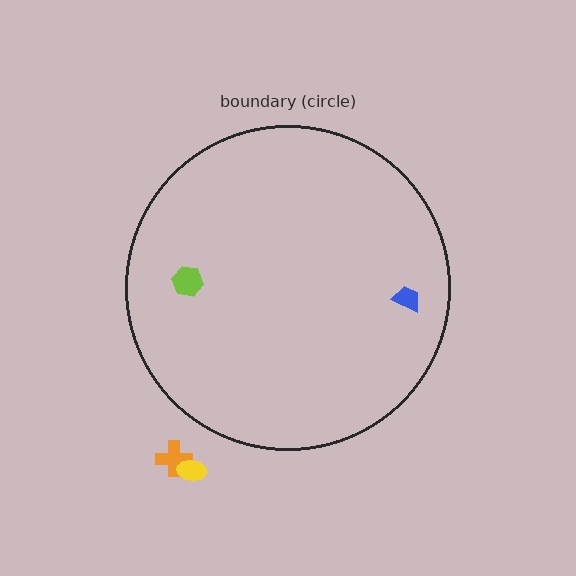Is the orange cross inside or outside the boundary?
Outside.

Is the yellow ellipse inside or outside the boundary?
Outside.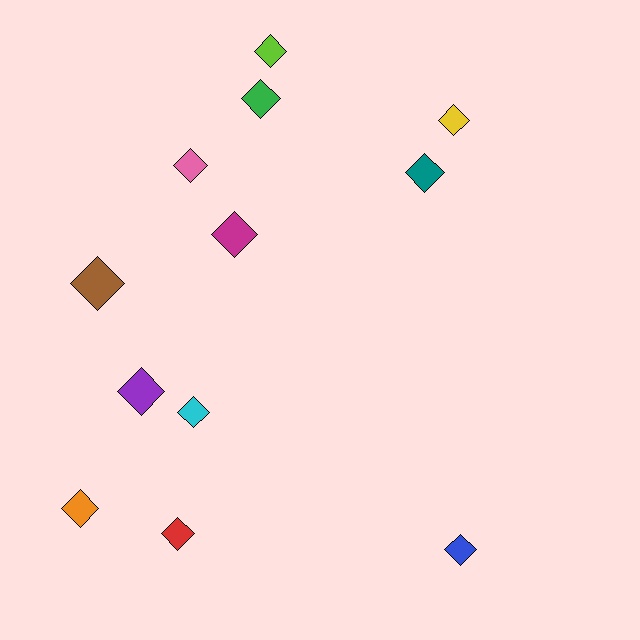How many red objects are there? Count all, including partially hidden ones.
There is 1 red object.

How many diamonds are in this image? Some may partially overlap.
There are 12 diamonds.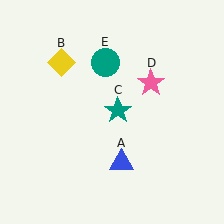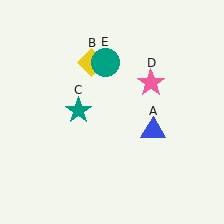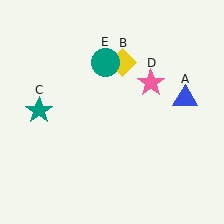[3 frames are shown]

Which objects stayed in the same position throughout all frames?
Pink star (object D) and teal circle (object E) remained stationary.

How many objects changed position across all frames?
3 objects changed position: blue triangle (object A), yellow diamond (object B), teal star (object C).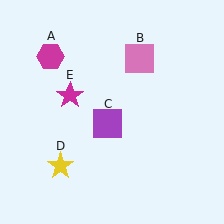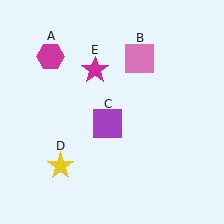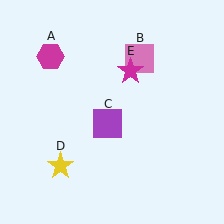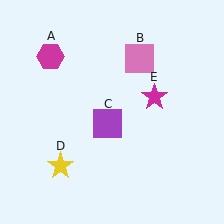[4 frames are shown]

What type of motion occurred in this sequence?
The magenta star (object E) rotated clockwise around the center of the scene.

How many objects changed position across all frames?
1 object changed position: magenta star (object E).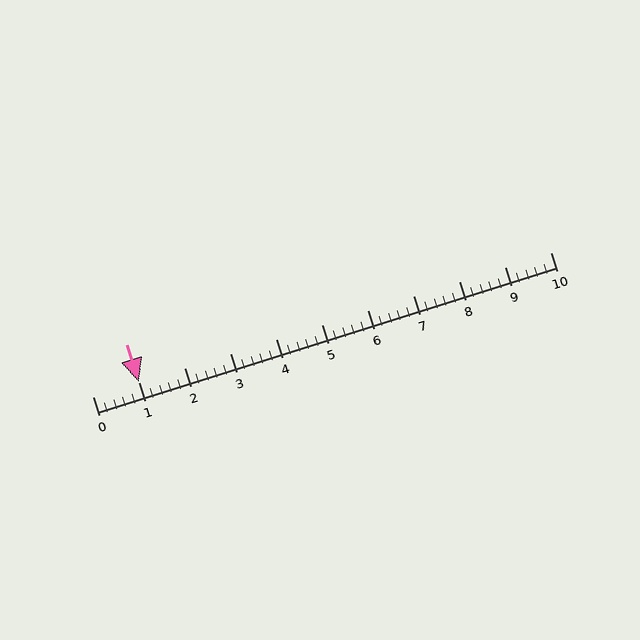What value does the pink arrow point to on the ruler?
The pink arrow points to approximately 1.0.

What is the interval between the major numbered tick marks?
The major tick marks are spaced 1 units apart.